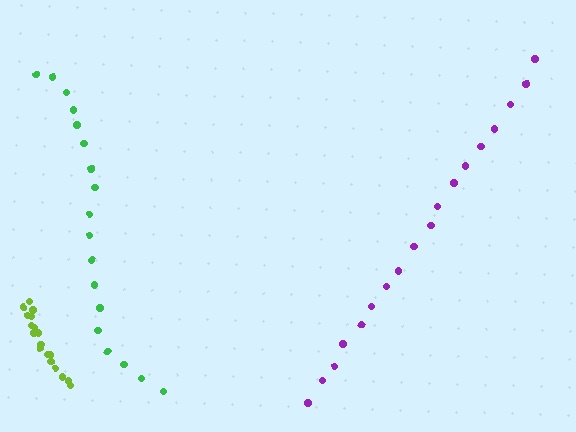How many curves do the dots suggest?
There are 3 distinct paths.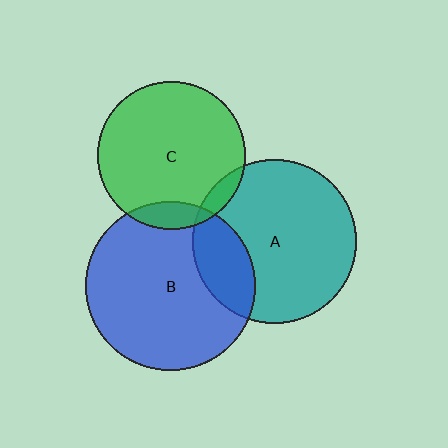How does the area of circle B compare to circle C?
Approximately 1.3 times.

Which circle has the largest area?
Circle B (blue).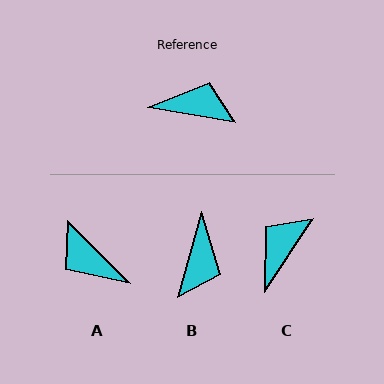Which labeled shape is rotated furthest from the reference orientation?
A, about 144 degrees away.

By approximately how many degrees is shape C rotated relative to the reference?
Approximately 66 degrees counter-clockwise.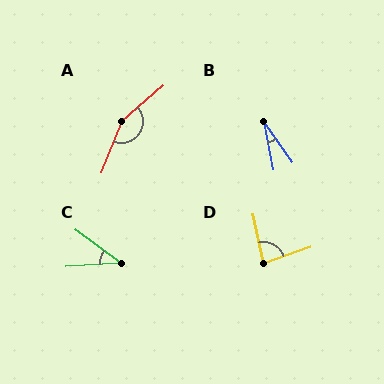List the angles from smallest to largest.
B (25°), C (40°), D (82°), A (153°).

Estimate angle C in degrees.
Approximately 40 degrees.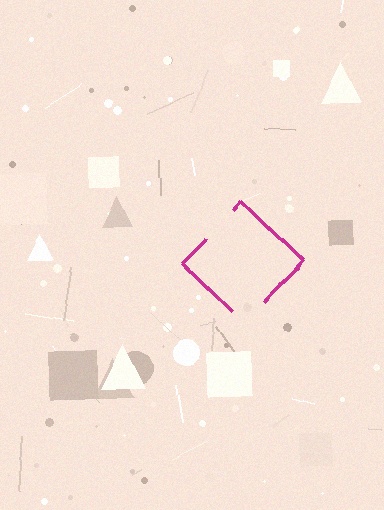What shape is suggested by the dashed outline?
The dashed outline suggests a diamond.